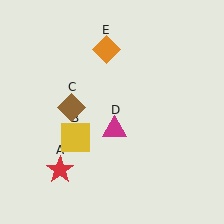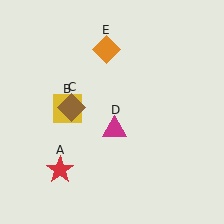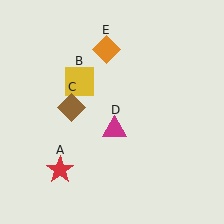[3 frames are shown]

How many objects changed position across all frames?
1 object changed position: yellow square (object B).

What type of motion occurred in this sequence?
The yellow square (object B) rotated clockwise around the center of the scene.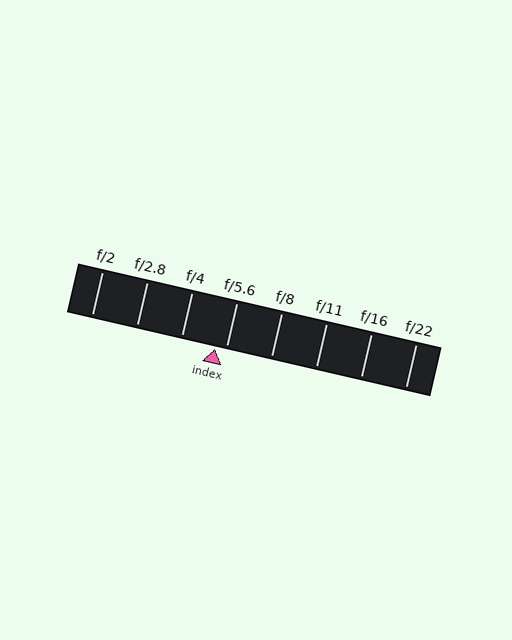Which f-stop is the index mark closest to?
The index mark is closest to f/5.6.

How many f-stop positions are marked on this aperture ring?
There are 8 f-stop positions marked.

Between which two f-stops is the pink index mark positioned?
The index mark is between f/4 and f/5.6.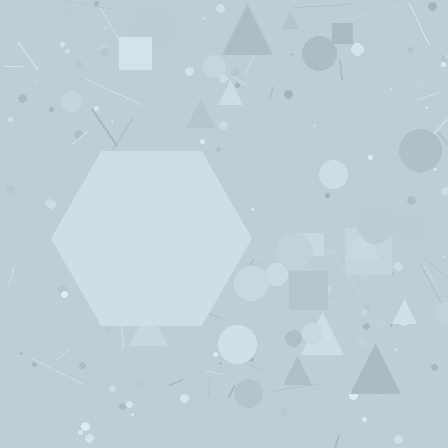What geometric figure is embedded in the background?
A hexagon is embedded in the background.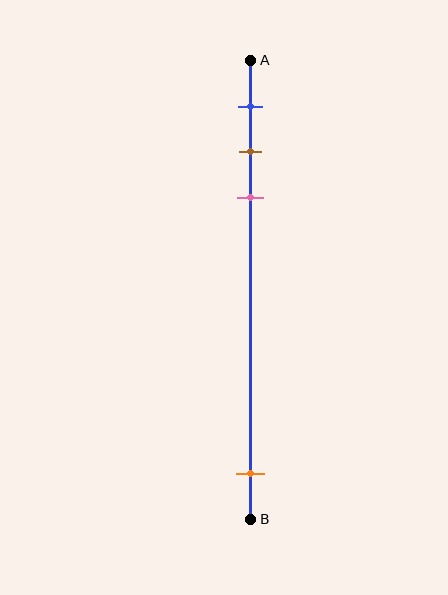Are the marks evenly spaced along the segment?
No, the marks are not evenly spaced.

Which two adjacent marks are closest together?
The brown and pink marks are the closest adjacent pair.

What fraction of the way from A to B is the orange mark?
The orange mark is approximately 90% (0.9) of the way from A to B.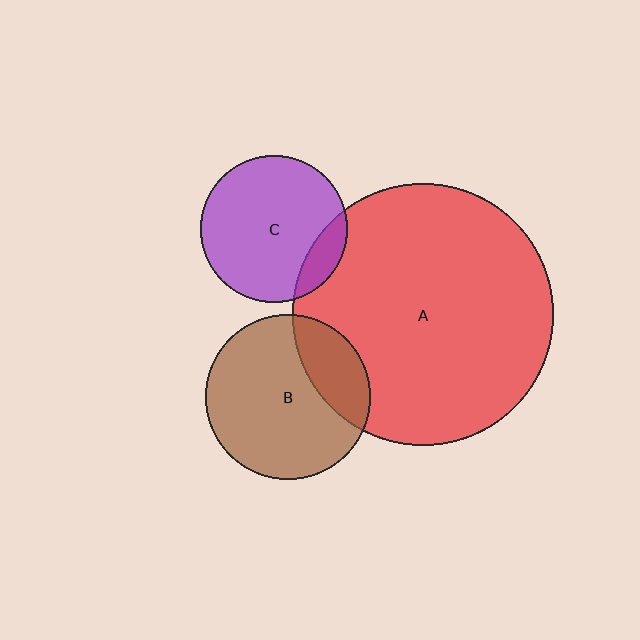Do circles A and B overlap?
Yes.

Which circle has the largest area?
Circle A (red).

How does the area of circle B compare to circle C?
Approximately 1.2 times.